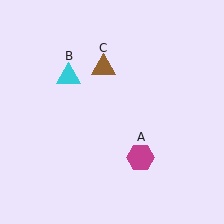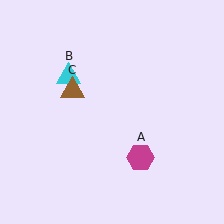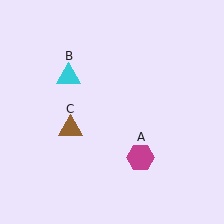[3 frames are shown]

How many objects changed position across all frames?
1 object changed position: brown triangle (object C).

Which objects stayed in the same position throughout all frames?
Magenta hexagon (object A) and cyan triangle (object B) remained stationary.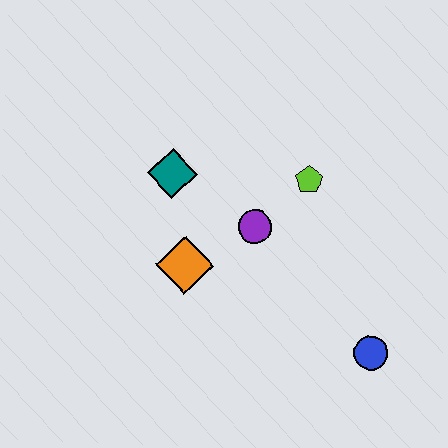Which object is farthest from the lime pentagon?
The blue circle is farthest from the lime pentagon.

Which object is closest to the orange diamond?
The purple circle is closest to the orange diamond.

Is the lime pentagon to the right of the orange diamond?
Yes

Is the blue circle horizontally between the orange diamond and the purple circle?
No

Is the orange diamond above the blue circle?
Yes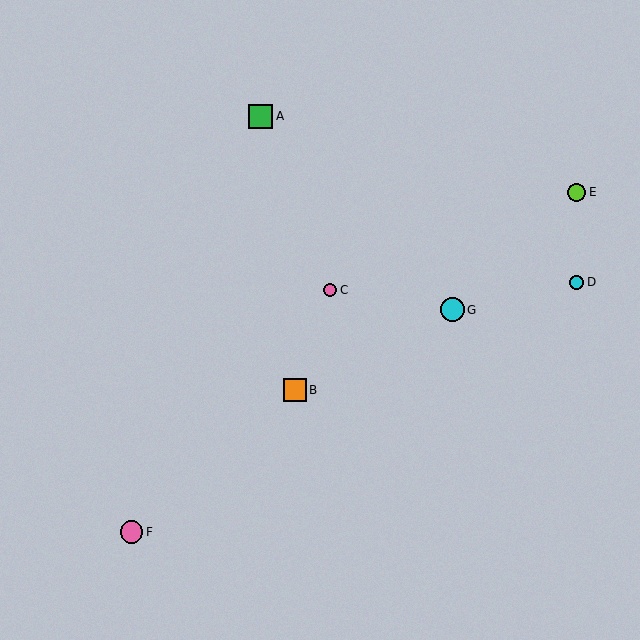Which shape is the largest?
The green square (labeled A) is the largest.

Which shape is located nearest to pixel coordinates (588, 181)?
The lime circle (labeled E) at (577, 192) is nearest to that location.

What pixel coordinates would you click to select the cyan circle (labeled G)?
Click at (452, 310) to select the cyan circle G.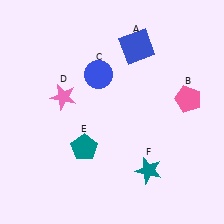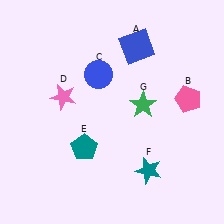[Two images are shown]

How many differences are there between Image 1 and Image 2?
There is 1 difference between the two images.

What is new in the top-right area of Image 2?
A green star (G) was added in the top-right area of Image 2.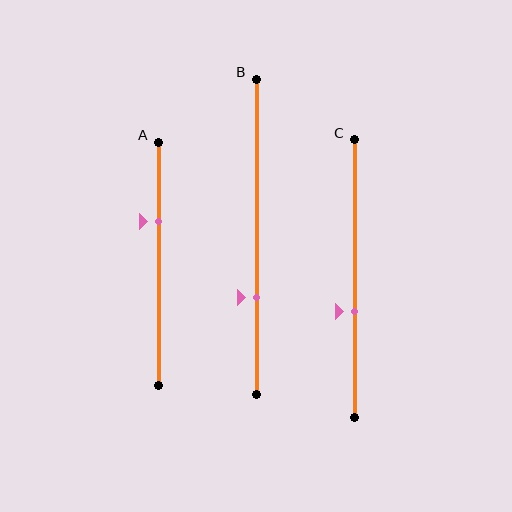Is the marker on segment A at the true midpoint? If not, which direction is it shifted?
No, the marker on segment A is shifted upward by about 17% of the segment length.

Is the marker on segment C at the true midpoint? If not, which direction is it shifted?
No, the marker on segment C is shifted downward by about 12% of the segment length.